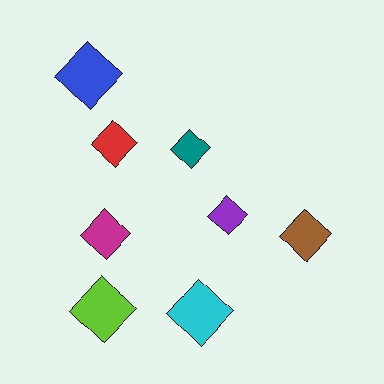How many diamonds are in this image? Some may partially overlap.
There are 8 diamonds.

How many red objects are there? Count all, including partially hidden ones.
There is 1 red object.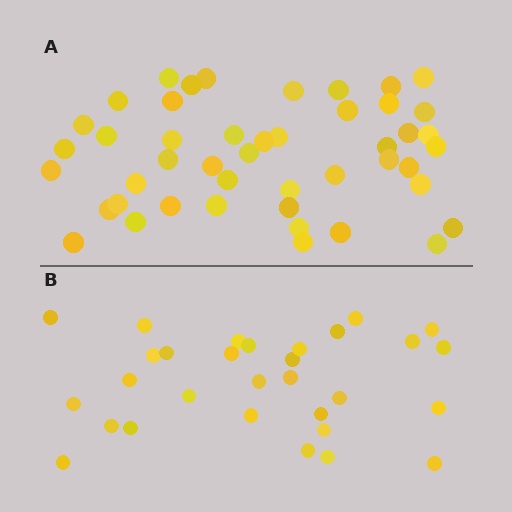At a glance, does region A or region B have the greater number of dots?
Region A (the top region) has more dots.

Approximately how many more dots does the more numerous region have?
Region A has approximately 15 more dots than region B.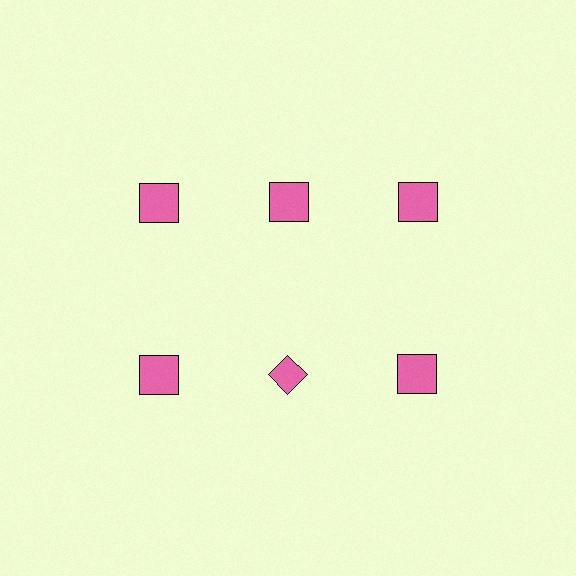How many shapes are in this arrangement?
There are 6 shapes arranged in a grid pattern.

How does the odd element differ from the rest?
It has a different shape: diamond instead of square.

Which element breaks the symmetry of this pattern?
The pink diamond in the second row, second from left column breaks the symmetry. All other shapes are pink squares.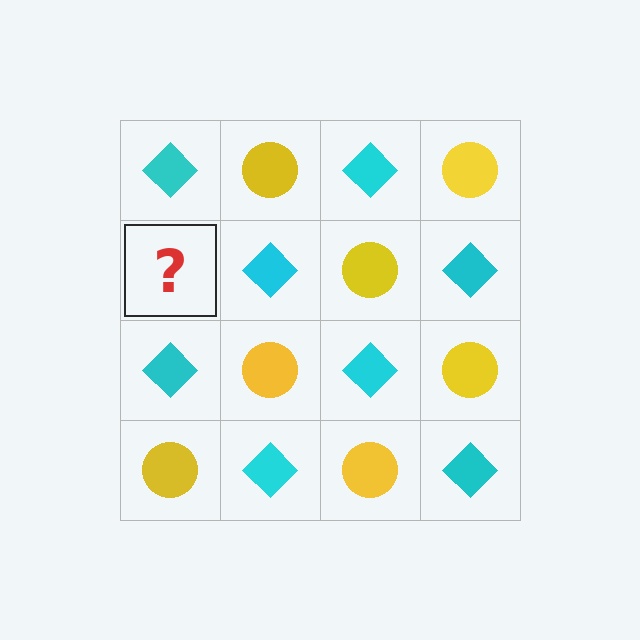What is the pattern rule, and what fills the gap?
The rule is that it alternates cyan diamond and yellow circle in a checkerboard pattern. The gap should be filled with a yellow circle.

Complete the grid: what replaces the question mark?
The question mark should be replaced with a yellow circle.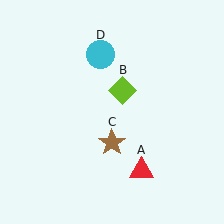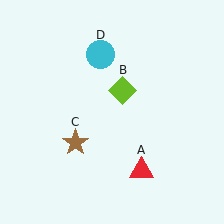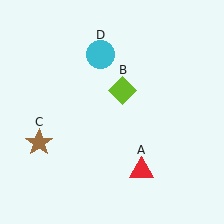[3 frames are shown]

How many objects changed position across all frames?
1 object changed position: brown star (object C).